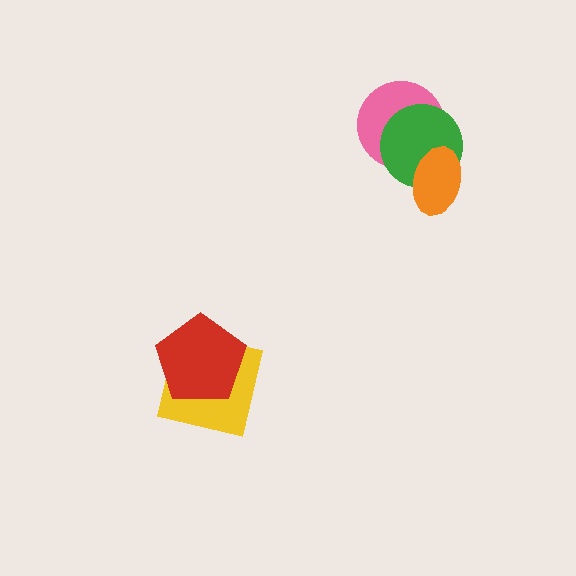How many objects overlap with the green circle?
2 objects overlap with the green circle.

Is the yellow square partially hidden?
Yes, it is partially covered by another shape.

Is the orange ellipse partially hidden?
No, no other shape covers it.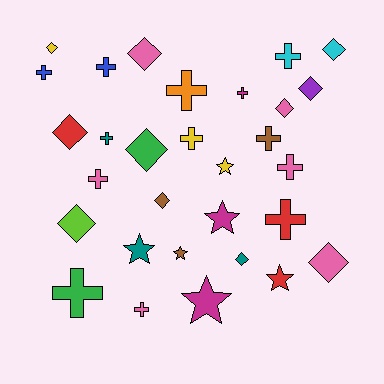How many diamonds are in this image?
There are 11 diamonds.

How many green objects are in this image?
There are 2 green objects.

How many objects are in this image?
There are 30 objects.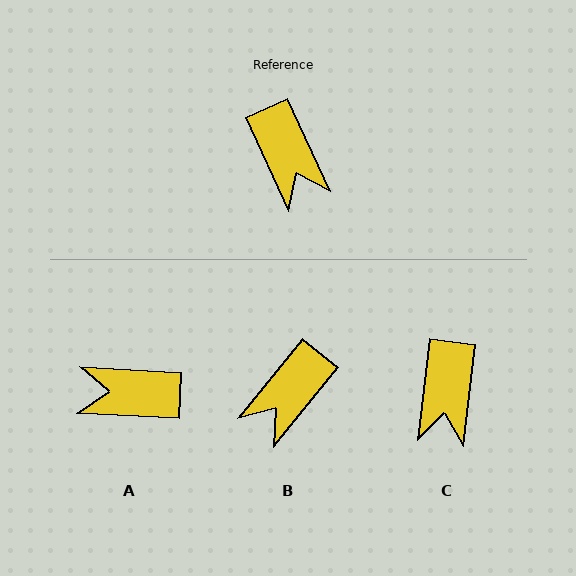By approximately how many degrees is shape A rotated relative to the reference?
Approximately 118 degrees clockwise.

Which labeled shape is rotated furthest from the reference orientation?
A, about 118 degrees away.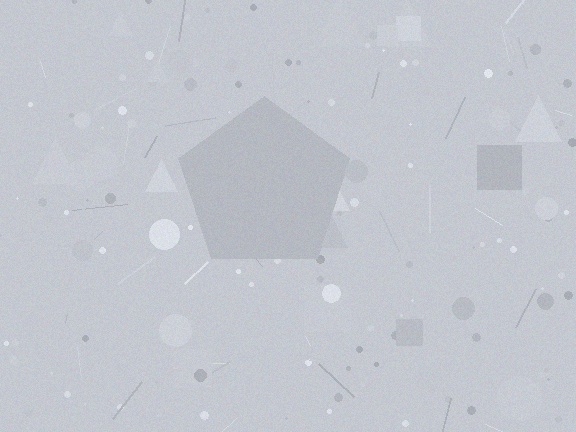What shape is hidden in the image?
A pentagon is hidden in the image.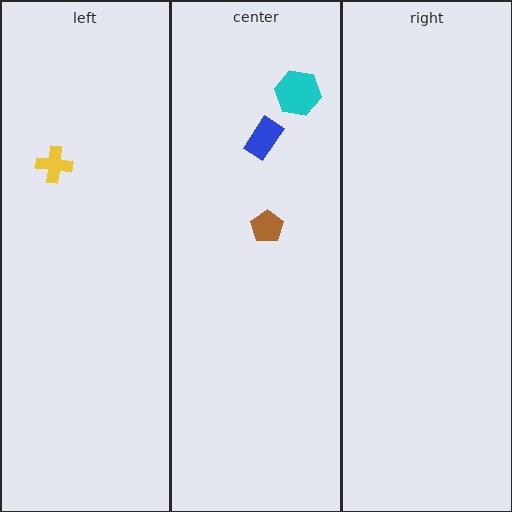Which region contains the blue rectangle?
The center region.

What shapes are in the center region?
The blue rectangle, the cyan hexagon, the brown pentagon.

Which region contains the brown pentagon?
The center region.